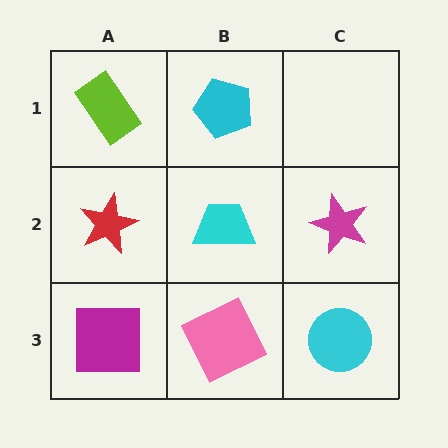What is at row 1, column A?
A lime rectangle.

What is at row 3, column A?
A magenta square.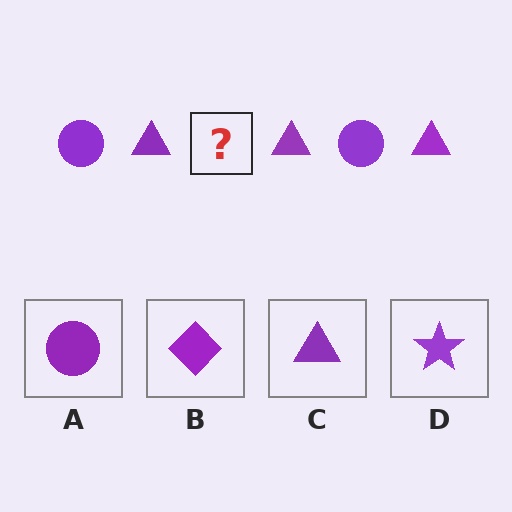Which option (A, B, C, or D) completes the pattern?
A.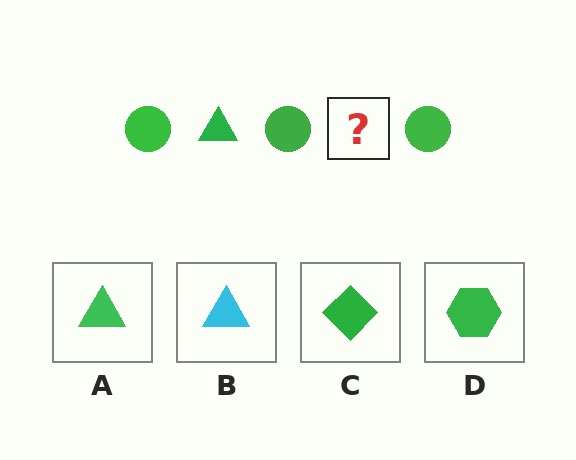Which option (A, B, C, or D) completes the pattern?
A.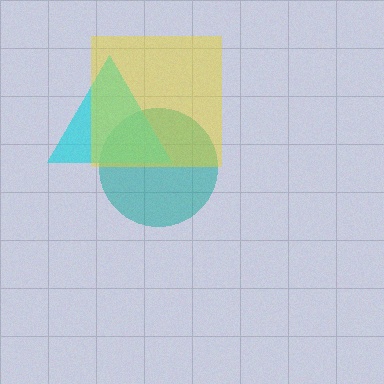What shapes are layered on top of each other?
The layered shapes are: a teal circle, a cyan triangle, a yellow square.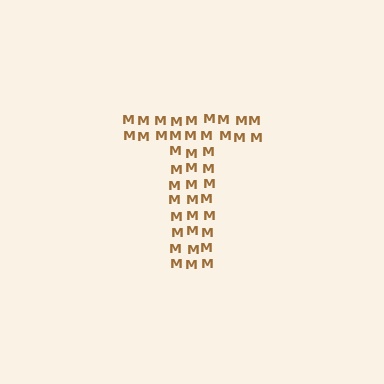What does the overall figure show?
The overall figure shows the letter T.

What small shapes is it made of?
It is made of small letter M's.